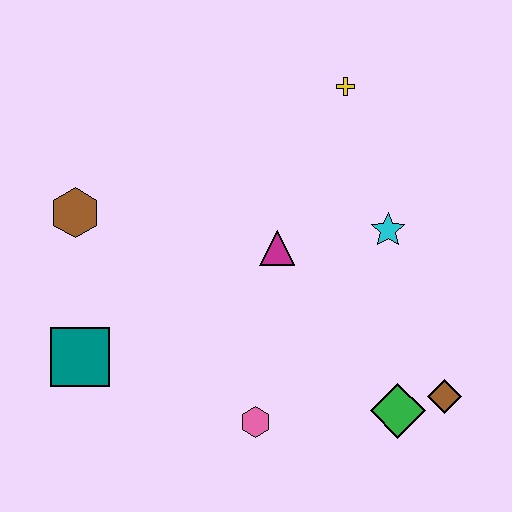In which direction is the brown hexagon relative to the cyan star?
The brown hexagon is to the left of the cyan star.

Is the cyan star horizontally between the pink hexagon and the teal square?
No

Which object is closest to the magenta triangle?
The cyan star is closest to the magenta triangle.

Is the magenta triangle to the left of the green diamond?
Yes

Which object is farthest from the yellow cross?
The teal square is farthest from the yellow cross.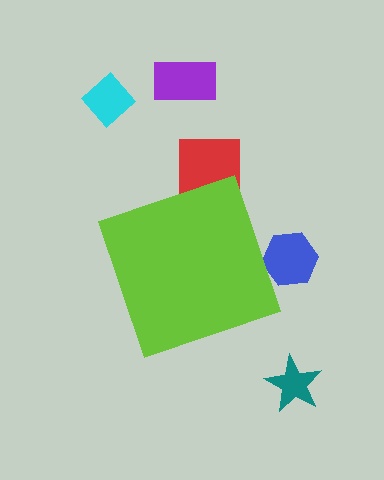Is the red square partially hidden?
Yes, the red square is partially hidden behind the lime diamond.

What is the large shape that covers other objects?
A lime diamond.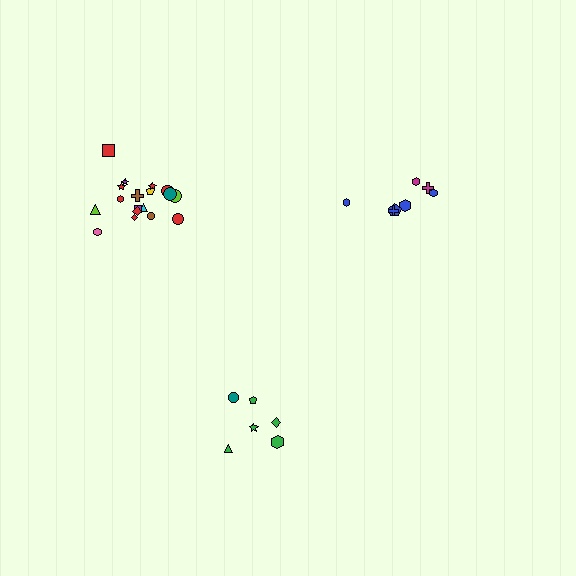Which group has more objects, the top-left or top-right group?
The top-left group.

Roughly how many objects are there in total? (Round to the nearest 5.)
Roughly 30 objects in total.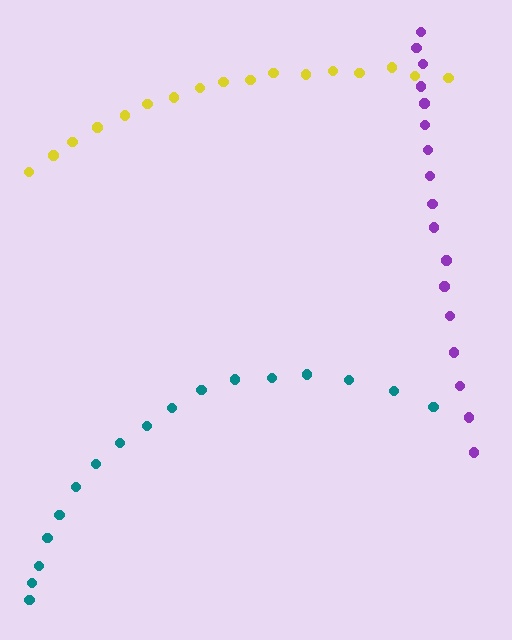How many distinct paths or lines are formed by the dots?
There are 3 distinct paths.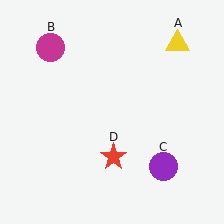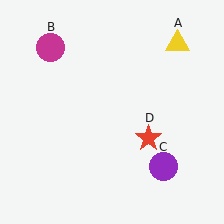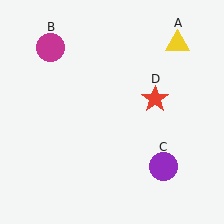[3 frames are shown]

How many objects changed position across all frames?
1 object changed position: red star (object D).